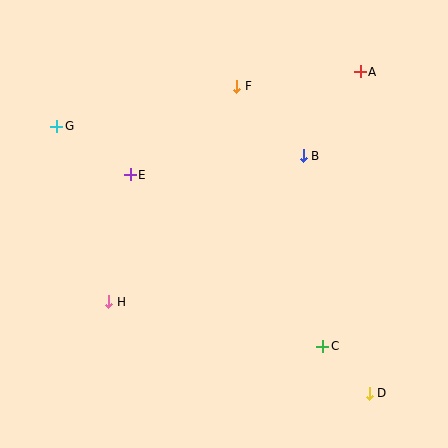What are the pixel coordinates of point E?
Point E is at (130, 175).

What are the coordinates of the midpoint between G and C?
The midpoint between G and C is at (190, 236).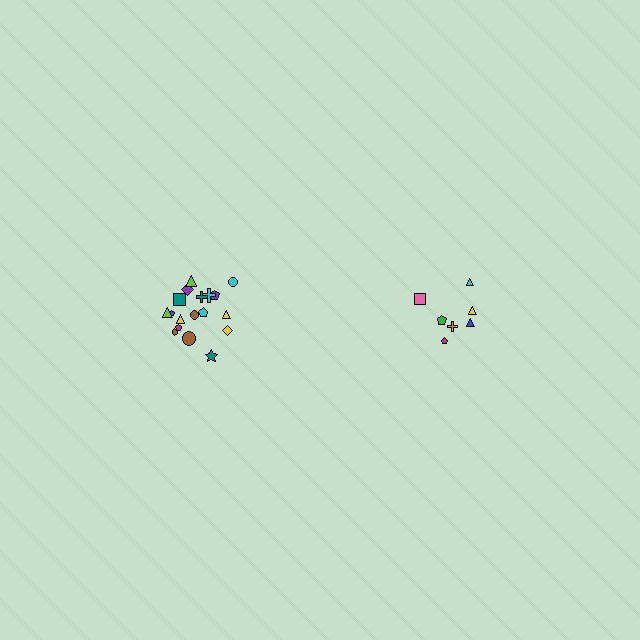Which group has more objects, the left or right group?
The left group.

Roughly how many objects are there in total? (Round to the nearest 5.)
Roughly 25 objects in total.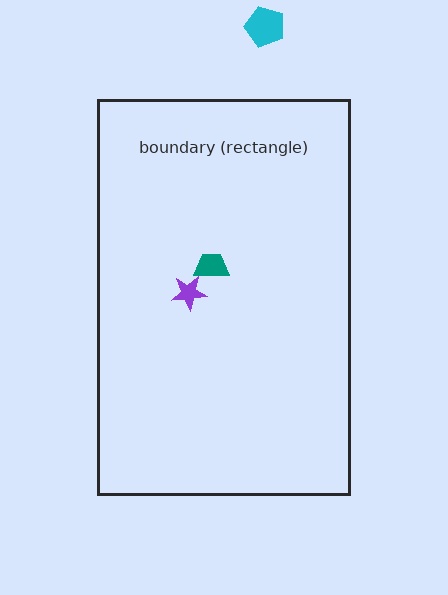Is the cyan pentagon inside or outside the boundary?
Outside.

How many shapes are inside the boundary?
2 inside, 1 outside.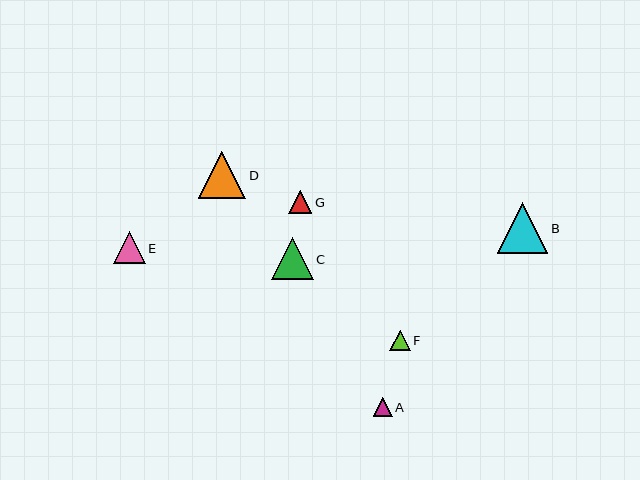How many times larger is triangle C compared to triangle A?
Triangle C is approximately 2.2 times the size of triangle A.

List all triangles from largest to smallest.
From largest to smallest: B, D, C, E, G, F, A.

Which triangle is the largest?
Triangle B is the largest with a size of approximately 51 pixels.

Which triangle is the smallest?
Triangle A is the smallest with a size of approximately 19 pixels.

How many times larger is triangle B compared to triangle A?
Triangle B is approximately 2.6 times the size of triangle A.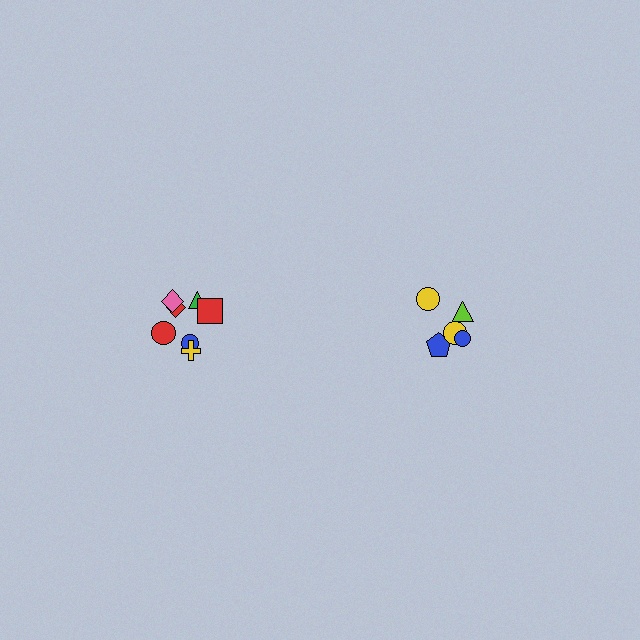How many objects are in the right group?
There are 5 objects.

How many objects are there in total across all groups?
There are 12 objects.